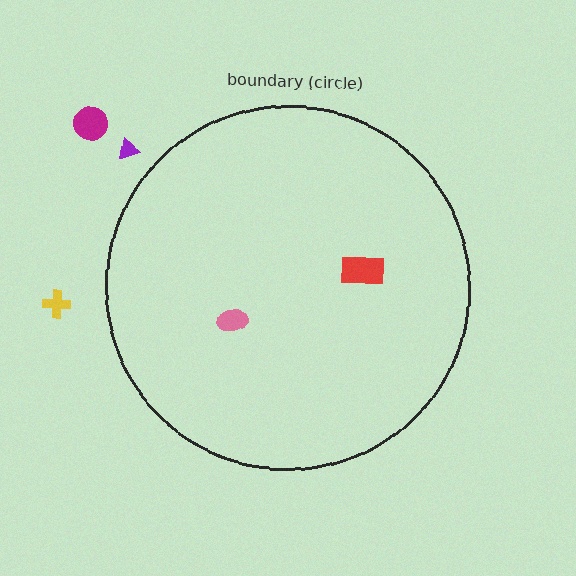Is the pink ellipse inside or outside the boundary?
Inside.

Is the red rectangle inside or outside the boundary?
Inside.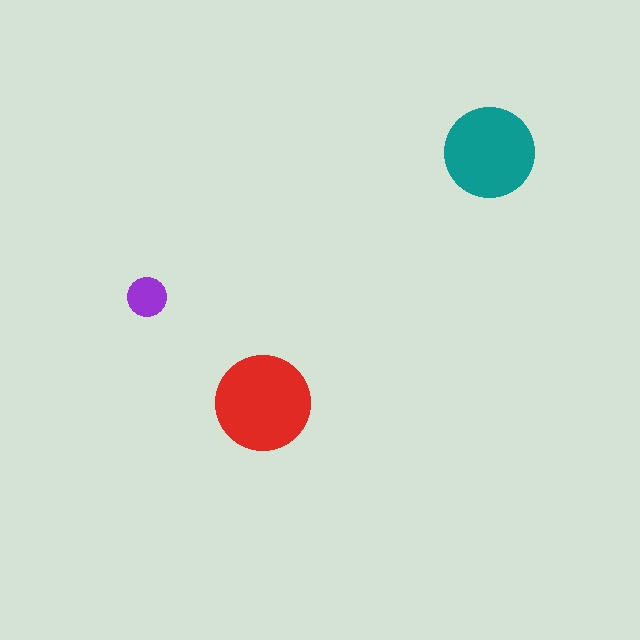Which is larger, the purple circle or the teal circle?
The teal one.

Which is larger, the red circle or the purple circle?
The red one.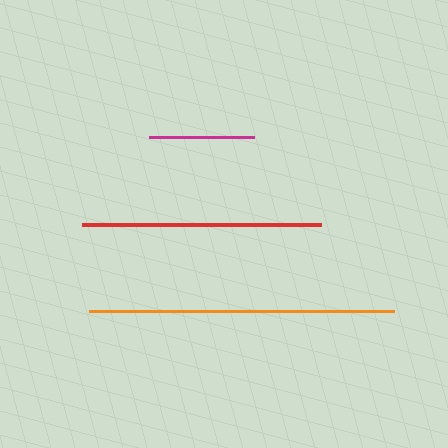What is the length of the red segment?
The red segment is approximately 239 pixels long.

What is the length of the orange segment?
The orange segment is approximately 304 pixels long.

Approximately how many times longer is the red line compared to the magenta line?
The red line is approximately 2.3 times the length of the magenta line.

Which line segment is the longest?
The orange line is the longest at approximately 304 pixels.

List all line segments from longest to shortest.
From longest to shortest: orange, red, magenta.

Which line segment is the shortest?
The magenta line is the shortest at approximately 106 pixels.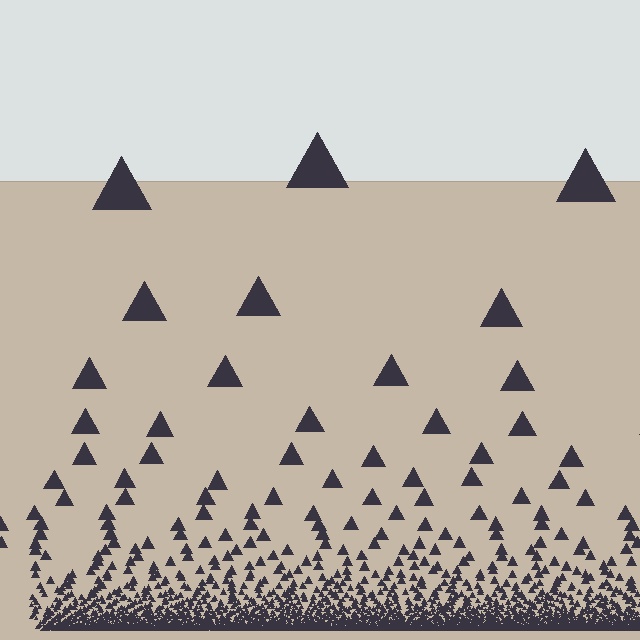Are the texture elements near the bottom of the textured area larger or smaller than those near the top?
Smaller. The gradient is inverted — elements near the bottom are smaller and denser.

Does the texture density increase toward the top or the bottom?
Density increases toward the bottom.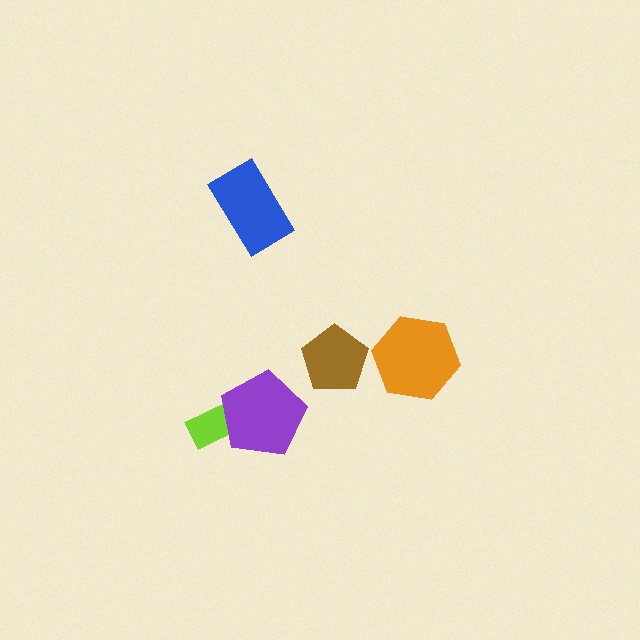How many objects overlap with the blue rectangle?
0 objects overlap with the blue rectangle.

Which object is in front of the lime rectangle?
The purple pentagon is in front of the lime rectangle.